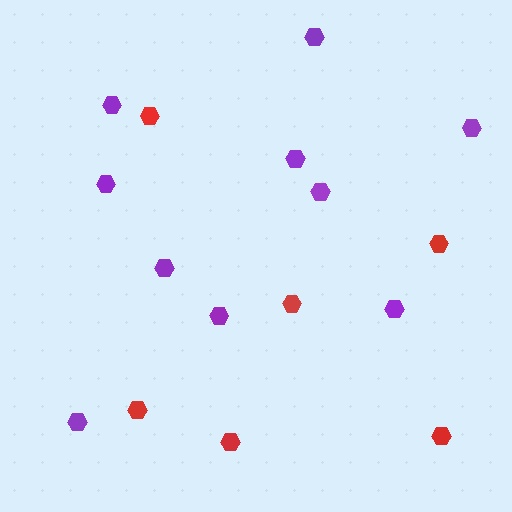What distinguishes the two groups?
There are 2 groups: one group of red hexagons (6) and one group of purple hexagons (10).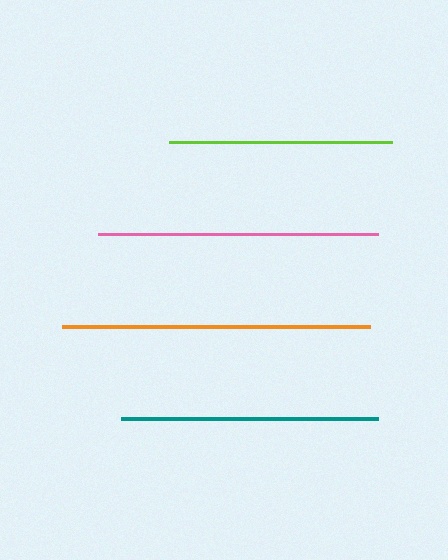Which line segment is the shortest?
The lime line is the shortest at approximately 223 pixels.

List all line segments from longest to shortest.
From longest to shortest: orange, pink, teal, lime.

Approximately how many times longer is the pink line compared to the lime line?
The pink line is approximately 1.3 times the length of the lime line.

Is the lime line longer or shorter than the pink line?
The pink line is longer than the lime line.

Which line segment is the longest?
The orange line is the longest at approximately 309 pixels.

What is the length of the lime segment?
The lime segment is approximately 223 pixels long.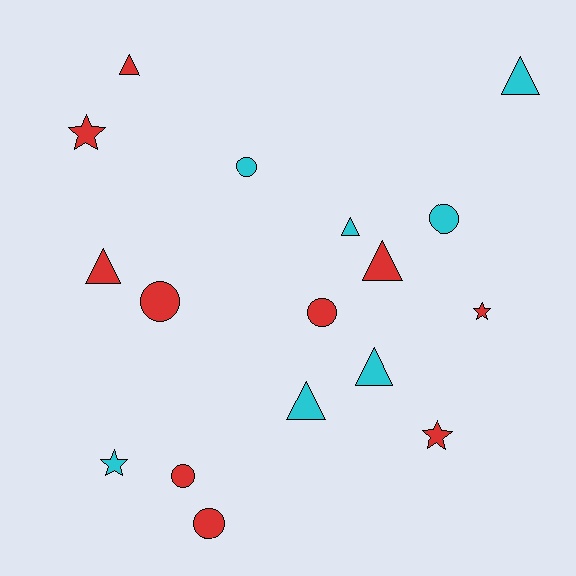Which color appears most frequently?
Red, with 10 objects.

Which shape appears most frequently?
Triangle, with 7 objects.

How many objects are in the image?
There are 17 objects.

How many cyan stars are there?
There is 1 cyan star.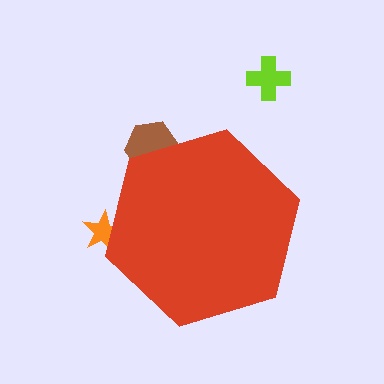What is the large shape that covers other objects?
A red hexagon.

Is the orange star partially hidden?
Yes, the orange star is partially hidden behind the red hexagon.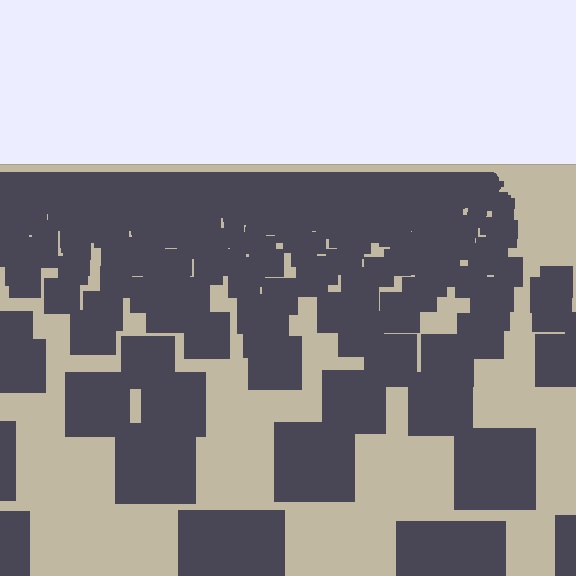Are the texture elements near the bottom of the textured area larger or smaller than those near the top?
Larger. Near the bottom, elements are closer to the viewer and appear at a bigger on-screen size.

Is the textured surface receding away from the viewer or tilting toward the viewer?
The surface is receding away from the viewer. Texture elements get smaller and denser toward the top.